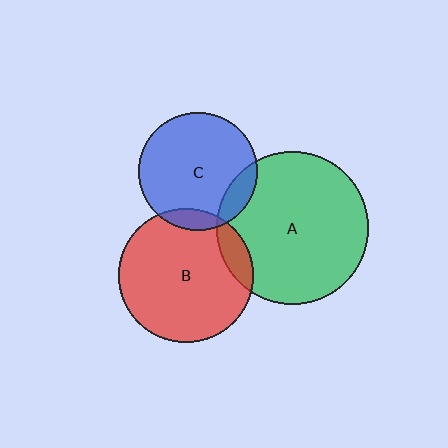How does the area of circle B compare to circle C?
Approximately 1.3 times.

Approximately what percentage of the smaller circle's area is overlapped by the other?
Approximately 10%.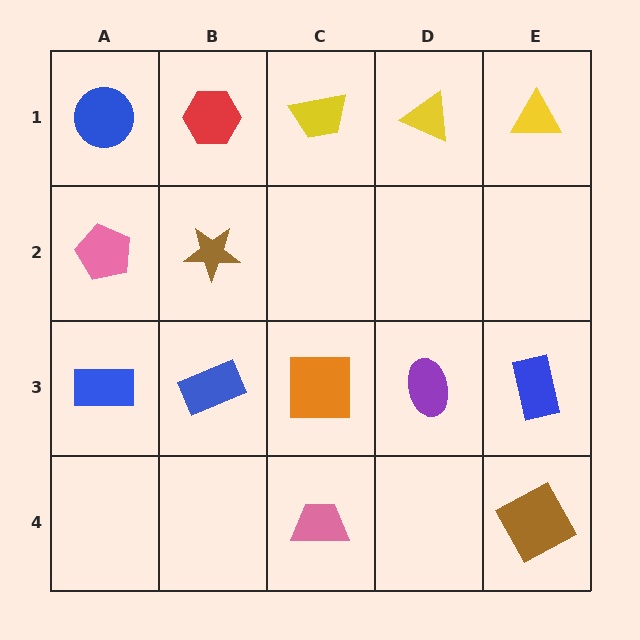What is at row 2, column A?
A pink pentagon.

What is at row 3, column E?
A blue rectangle.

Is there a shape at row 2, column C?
No, that cell is empty.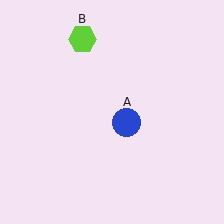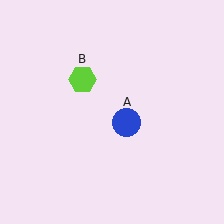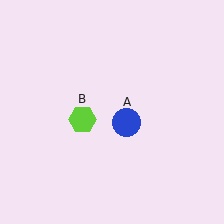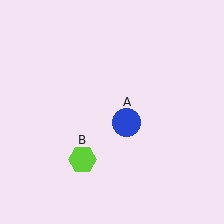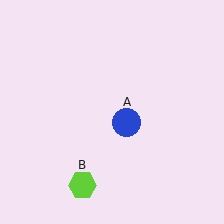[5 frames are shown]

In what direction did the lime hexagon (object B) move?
The lime hexagon (object B) moved down.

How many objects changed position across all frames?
1 object changed position: lime hexagon (object B).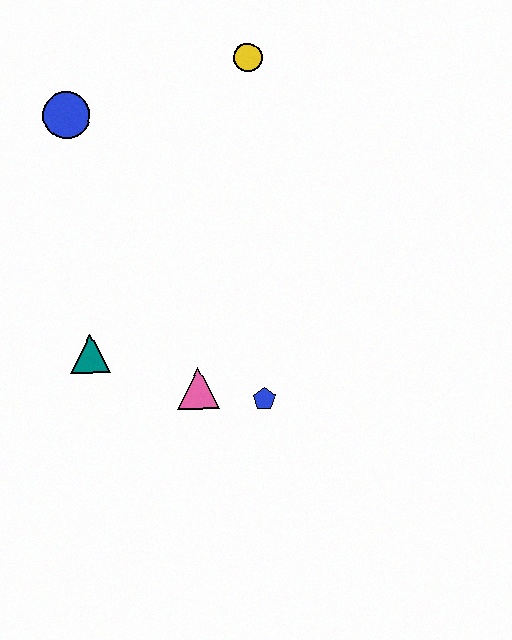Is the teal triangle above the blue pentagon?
Yes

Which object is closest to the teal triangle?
The pink triangle is closest to the teal triangle.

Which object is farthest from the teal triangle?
The yellow circle is farthest from the teal triangle.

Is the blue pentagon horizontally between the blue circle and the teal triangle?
No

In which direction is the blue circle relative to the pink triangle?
The blue circle is above the pink triangle.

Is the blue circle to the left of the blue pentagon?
Yes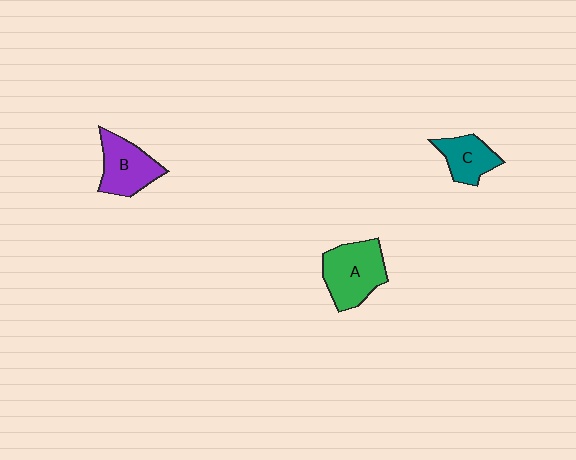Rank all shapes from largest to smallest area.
From largest to smallest: A (green), B (purple), C (teal).